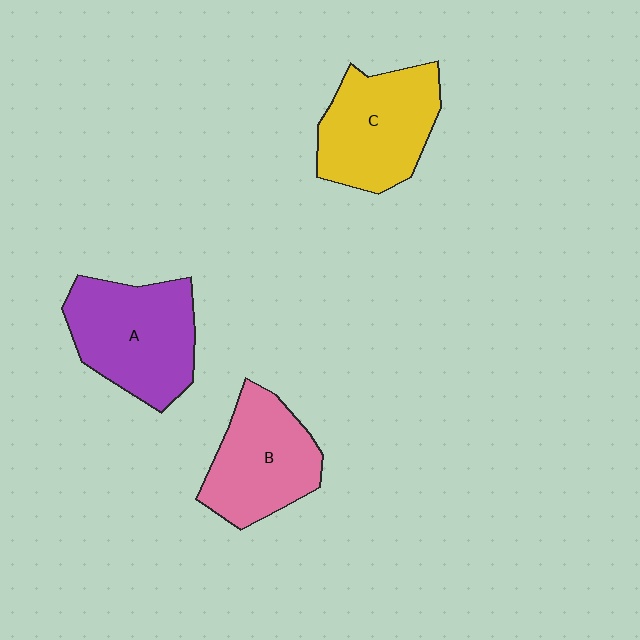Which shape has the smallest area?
Shape B (pink).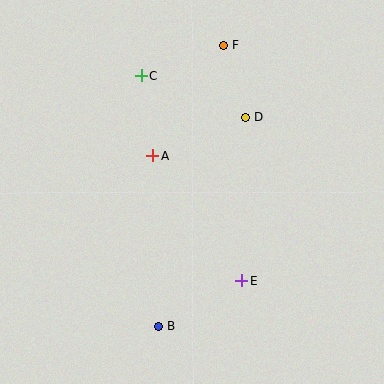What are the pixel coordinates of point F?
Point F is at (223, 45).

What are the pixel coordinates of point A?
Point A is at (152, 156).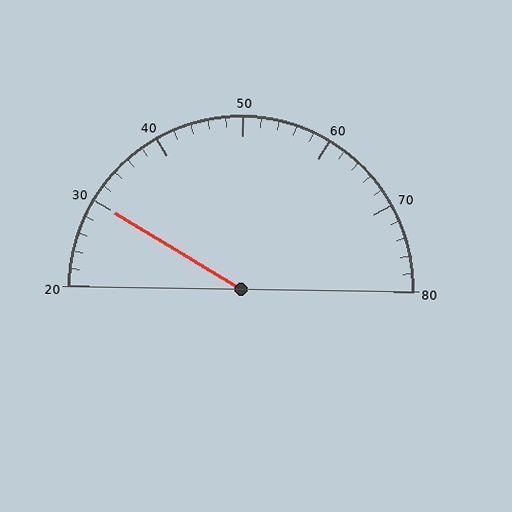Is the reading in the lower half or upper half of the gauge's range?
The reading is in the lower half of the range (20 to 80).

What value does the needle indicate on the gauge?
The needle indicates approximately 30.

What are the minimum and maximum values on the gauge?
The gauge ranges from 20 to 80.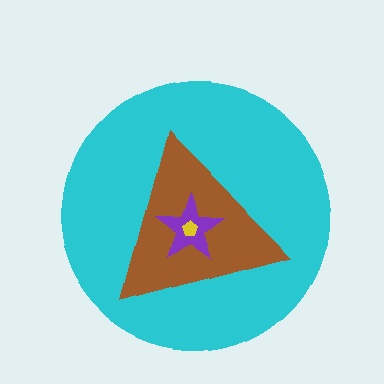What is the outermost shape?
The cyan circle.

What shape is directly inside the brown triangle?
The purple star.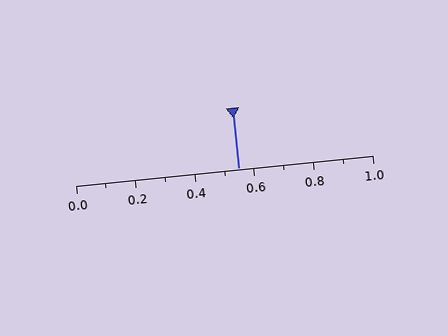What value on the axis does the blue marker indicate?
The marker indicates approximately 0.55.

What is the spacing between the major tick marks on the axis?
The major ticks are spaced 0.2 apart.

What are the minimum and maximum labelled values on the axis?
The axis runs from 0.0 to 1.0.